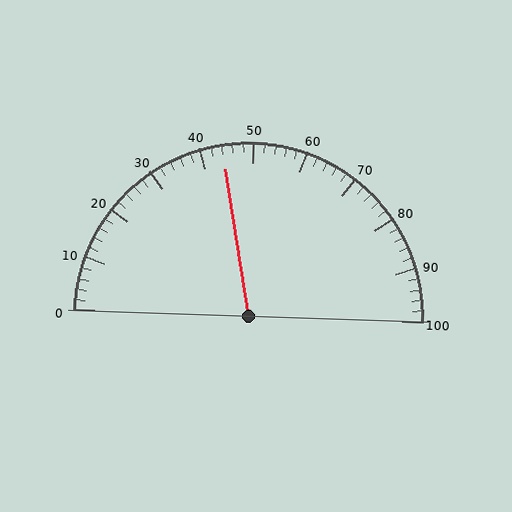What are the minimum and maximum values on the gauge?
The gauge ranges from 0 to 100.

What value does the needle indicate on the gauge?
The needle indicates approximately 44.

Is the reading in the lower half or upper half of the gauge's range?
The reading is in the lower half of the range (0 to 100).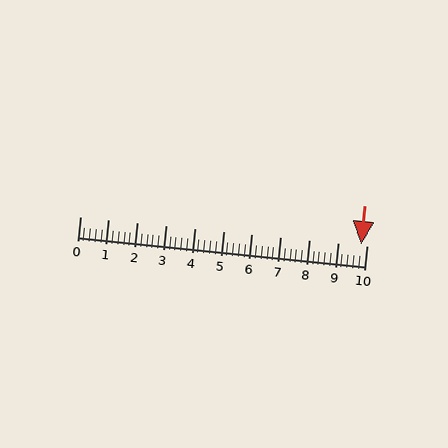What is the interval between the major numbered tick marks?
The major tick marks are spaced 1 units apart.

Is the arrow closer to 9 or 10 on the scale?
The arrow is closer to 10.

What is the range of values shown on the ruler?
The ruler shows values from 0 to 10.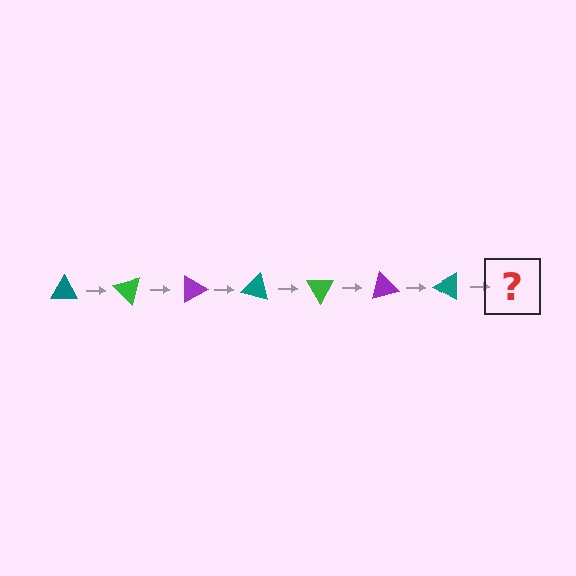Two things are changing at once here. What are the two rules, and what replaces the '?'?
The two rules are that it rotates 45 degrees each step and the color cycles through teal, green, and purple. The '?' should be a green triangle, rotated 315 degrees from the start.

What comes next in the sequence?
The next element should be a green triangle, rotated 315 degrees from the start.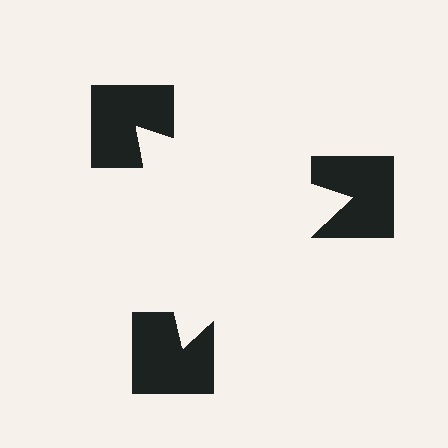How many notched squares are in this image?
There are 3 — one at each vertex of the illusory triangle.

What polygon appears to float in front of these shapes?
An illusory triangle — its edges are inferred from the aligned wedge cuts in the notched squares, not physically drawn.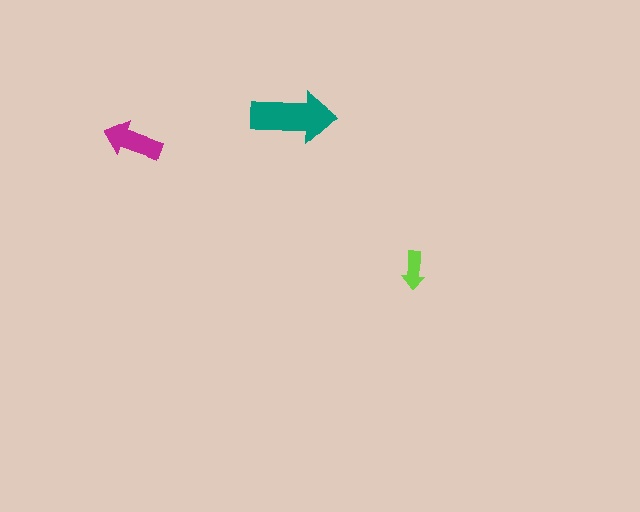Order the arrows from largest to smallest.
the teal one, the magenta one, the lime one.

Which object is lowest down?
The lime arrow is bottommost.